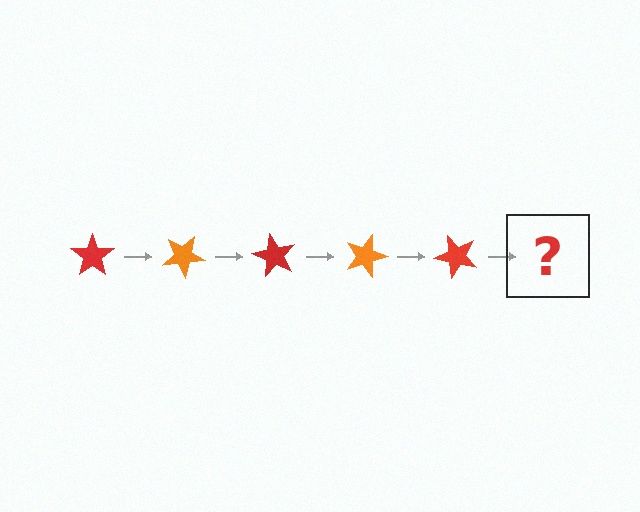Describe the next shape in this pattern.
It should be an orange star, rotated 150 degrees from the start.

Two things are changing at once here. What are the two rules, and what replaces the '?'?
The two rules are that it rotates 30 degrees each step and the color cycles through red and orange. The '?' should be an orange star, rotated 150 degrees from the start.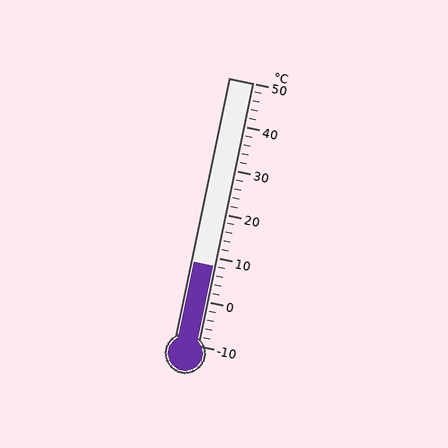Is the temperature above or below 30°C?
The temperature is below 30°C.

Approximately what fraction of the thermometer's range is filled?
The thermometer is filled to approximately 30% of its range.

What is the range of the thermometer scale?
The thermometer scale ranges from -10°C to 50°C.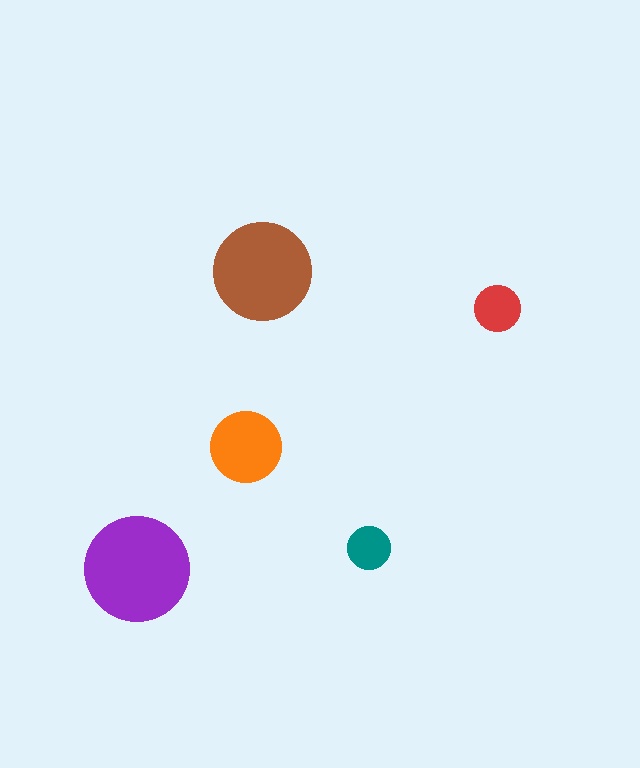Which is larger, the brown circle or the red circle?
The brown one.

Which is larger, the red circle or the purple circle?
The purple one.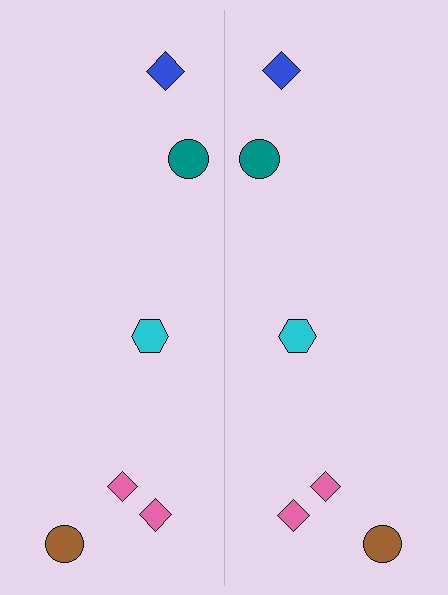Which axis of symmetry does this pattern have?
The pattern has a vertical axis of symmetry running through the center of the image.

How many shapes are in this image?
There are 12 shapes in this image.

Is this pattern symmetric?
Yes, this pattern has bilateral (reflection) symmetry.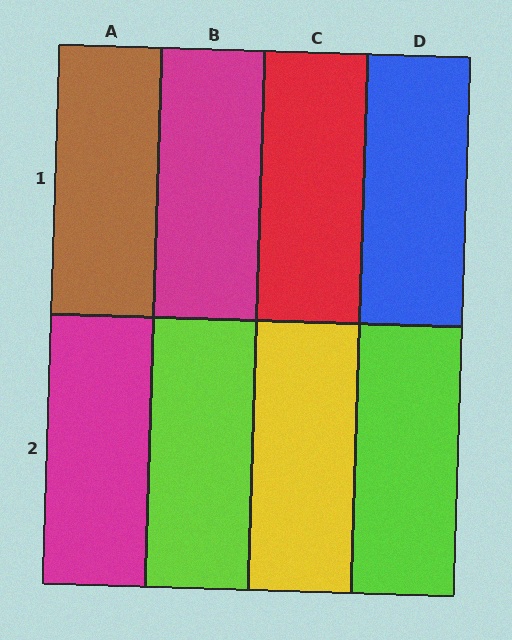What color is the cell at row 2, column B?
Lime.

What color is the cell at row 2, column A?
Magenta.